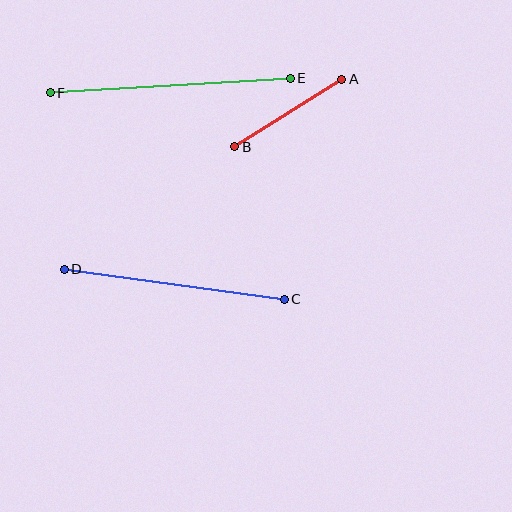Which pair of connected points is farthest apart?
Points E and F are farthest apart.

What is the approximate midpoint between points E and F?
The midpoint is at approximately (170, 85) pixels.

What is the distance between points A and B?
The distance is approximately 127 pixels.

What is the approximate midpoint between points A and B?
The midpoint is at approximately (288, 113) pixels.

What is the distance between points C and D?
The distance is approximately 222 pixels.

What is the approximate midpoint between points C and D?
The midpoint is at approximately (174, 284) pixels.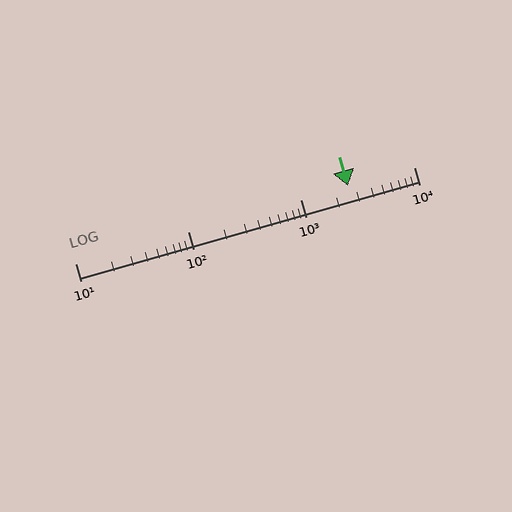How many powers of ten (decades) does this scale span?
The scale spans 3 decades, from 10 to 10000.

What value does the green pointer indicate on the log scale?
The pointer indicates approximately 2600.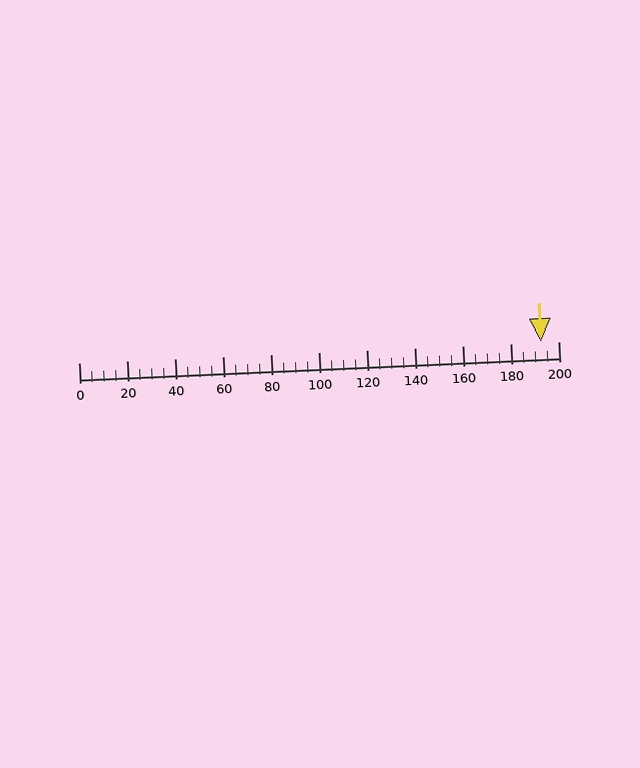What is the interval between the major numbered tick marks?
The major tick marks are spaced 20 units apart.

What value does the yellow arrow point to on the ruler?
The yellow arrow points to approximately 193.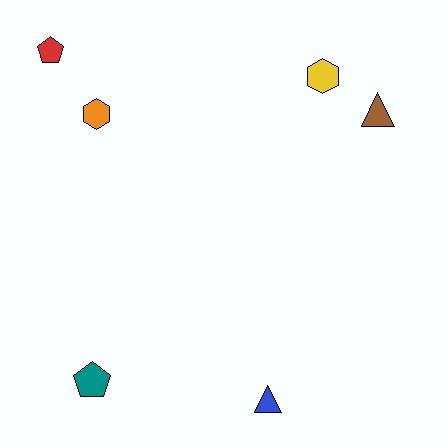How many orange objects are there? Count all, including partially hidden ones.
There is 1 orange object.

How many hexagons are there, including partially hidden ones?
There are 2 hexagons.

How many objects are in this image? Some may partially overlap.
There are 6 objects.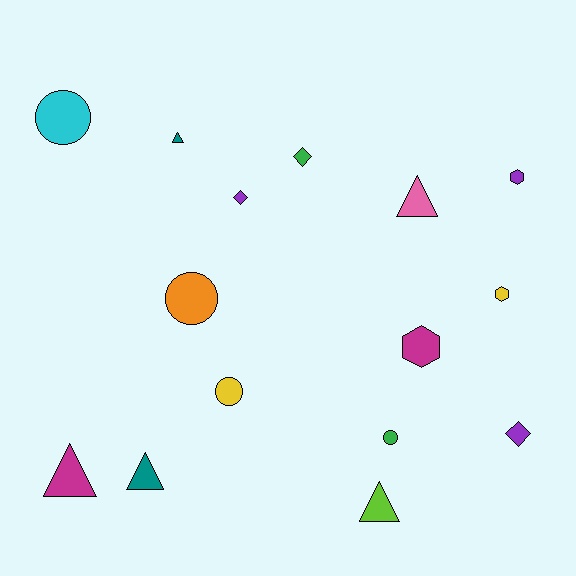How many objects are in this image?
There are 15 objects.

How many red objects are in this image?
There are no red objects.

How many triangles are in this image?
There are 5 triangles.